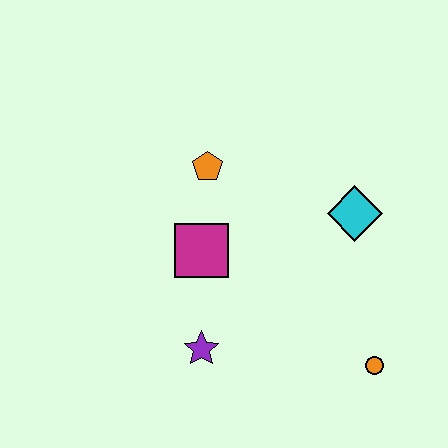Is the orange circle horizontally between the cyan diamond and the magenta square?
No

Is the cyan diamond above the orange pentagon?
No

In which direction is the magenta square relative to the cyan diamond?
The magenta square is to the left of the cyan diamond.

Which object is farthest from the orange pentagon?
The orange circle is farthest from the orange pentagon.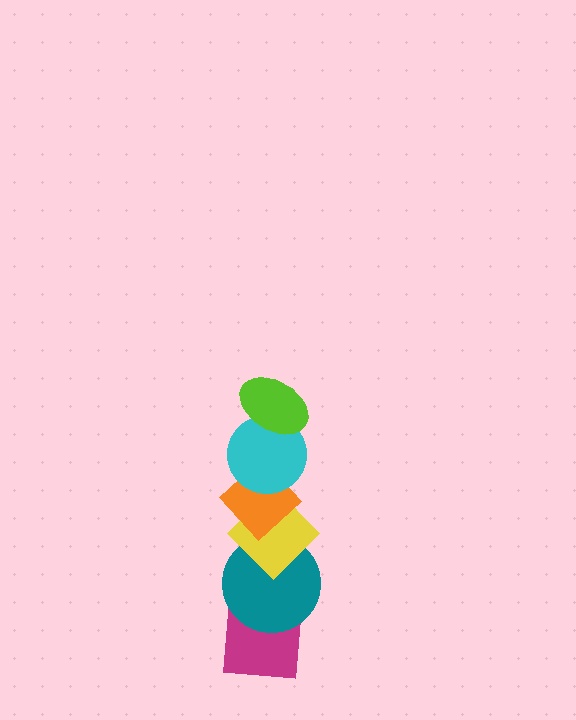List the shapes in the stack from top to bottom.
From top to bottom: the lime ellipse, the cyan circle, the orange diamond, the yellow diamond, the teal circle, the magenta square.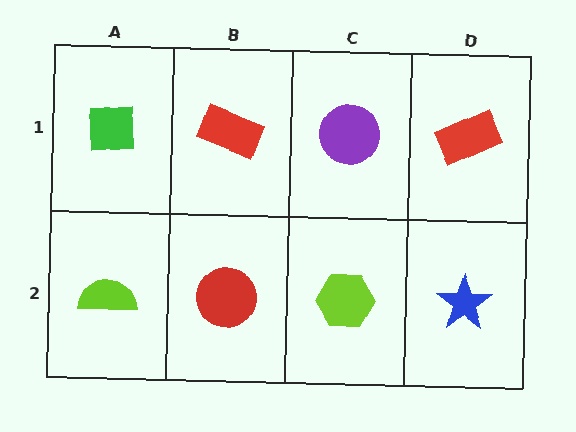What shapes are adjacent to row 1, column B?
A red circle (row 2, column B), a green square (row 1, column A), a purple circle (row 1, column C).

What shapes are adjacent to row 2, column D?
A red rectangle (row 1, column D), a lime hexagon (row 2, column C).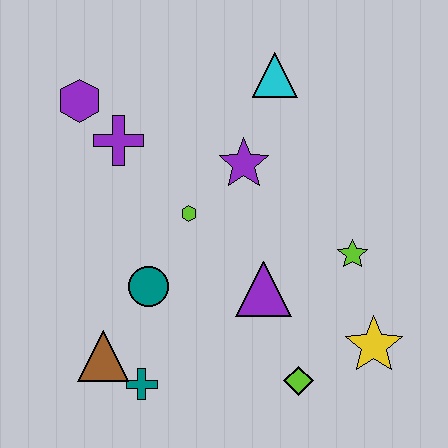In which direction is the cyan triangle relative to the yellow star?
The cyan triangle is above the yellow star.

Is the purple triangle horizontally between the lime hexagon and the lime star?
Yes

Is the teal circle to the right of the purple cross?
Yes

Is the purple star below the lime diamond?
No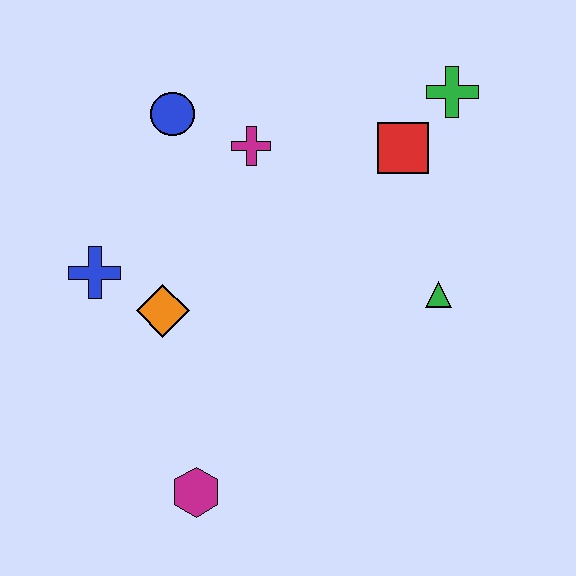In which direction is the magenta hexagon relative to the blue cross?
The magenta hexagon is below the blue cross.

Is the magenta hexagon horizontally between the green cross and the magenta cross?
No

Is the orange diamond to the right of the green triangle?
No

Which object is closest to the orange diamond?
The blue cross is closest to the orange diamond.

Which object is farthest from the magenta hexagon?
The green cross is farthest from the magenta hexagon.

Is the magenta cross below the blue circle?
Yes